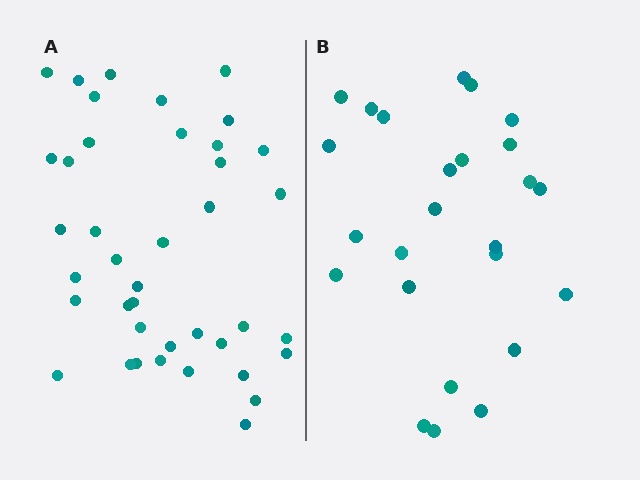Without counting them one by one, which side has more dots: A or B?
Region A (the left region) has more dots.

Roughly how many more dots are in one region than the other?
Region A has approximately 15 more dots than region B.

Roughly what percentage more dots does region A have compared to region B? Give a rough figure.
About 60% more.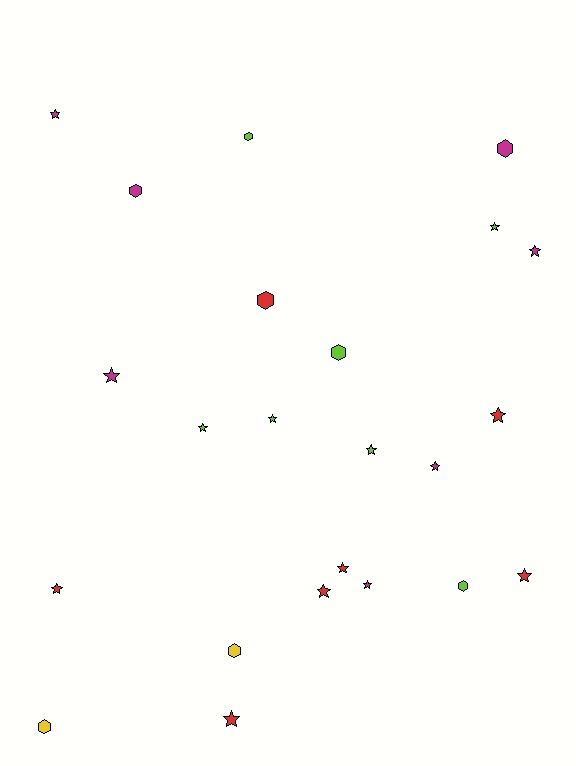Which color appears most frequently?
Magenta, with 7 objects.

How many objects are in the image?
There are 23 objects.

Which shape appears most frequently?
Star, with 15 objects.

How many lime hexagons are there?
There are 3 lime hexagons.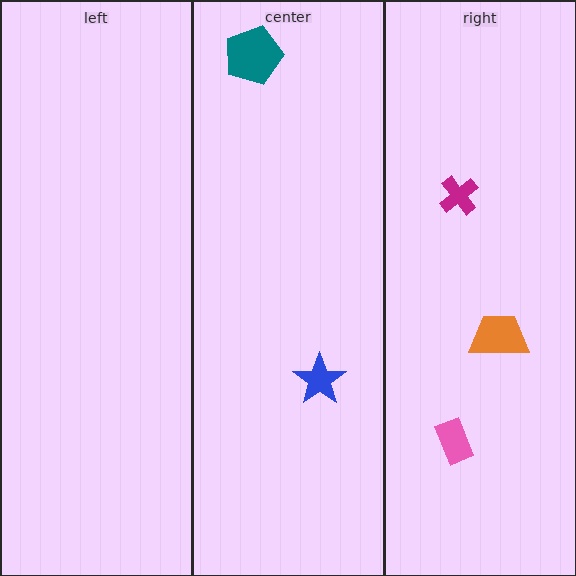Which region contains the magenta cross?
The right region.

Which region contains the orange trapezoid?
The right region.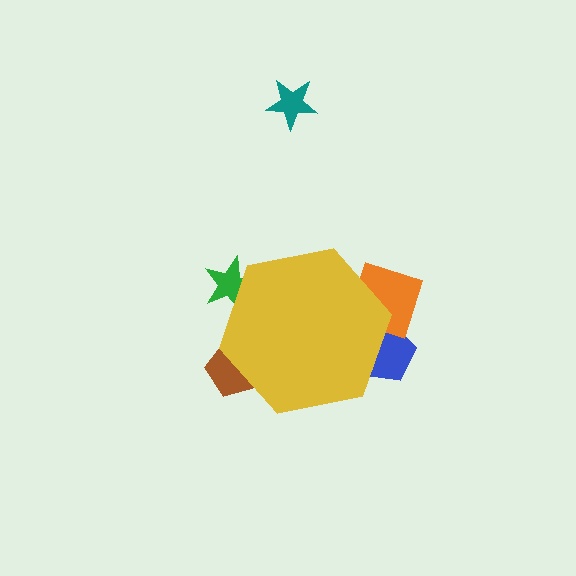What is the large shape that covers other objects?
A yellow hexagon.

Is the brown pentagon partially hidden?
Yes, the brown pentagon is partially hidden behind the yellow hexagon.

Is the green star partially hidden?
Yes, the green star is partially hidden behind the yellow hexagon.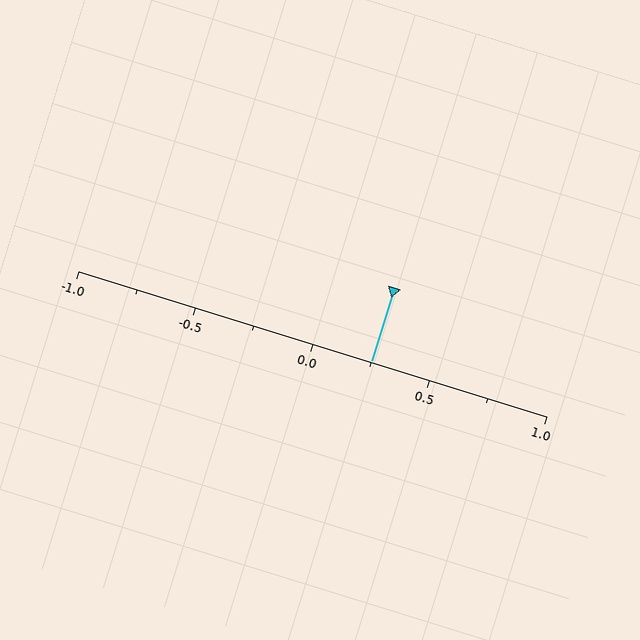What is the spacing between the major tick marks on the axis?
The major ticks are spaced 0.5 apart.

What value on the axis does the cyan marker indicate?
The marker indicates approximately 0.25.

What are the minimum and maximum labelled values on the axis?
The axis runs from -1.0 to 1.0.